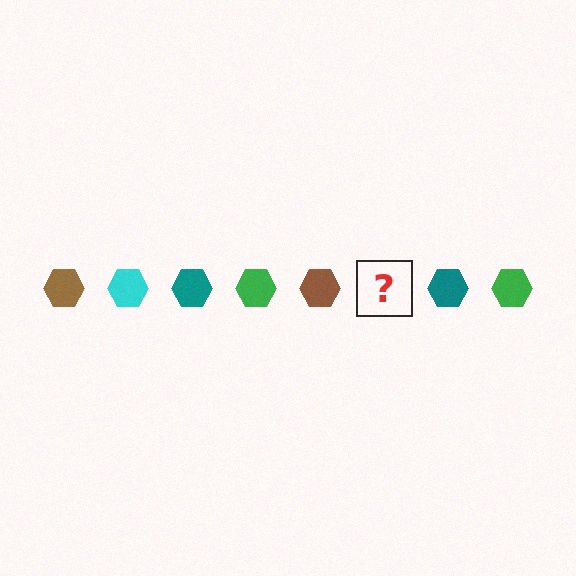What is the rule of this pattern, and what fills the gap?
The rule is that the pattern cycles through brown, cyan, teal, green hexagons. The gap should be filled with a cyan hexagon.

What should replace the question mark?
The question mark should be replaced with a cyan hexagon.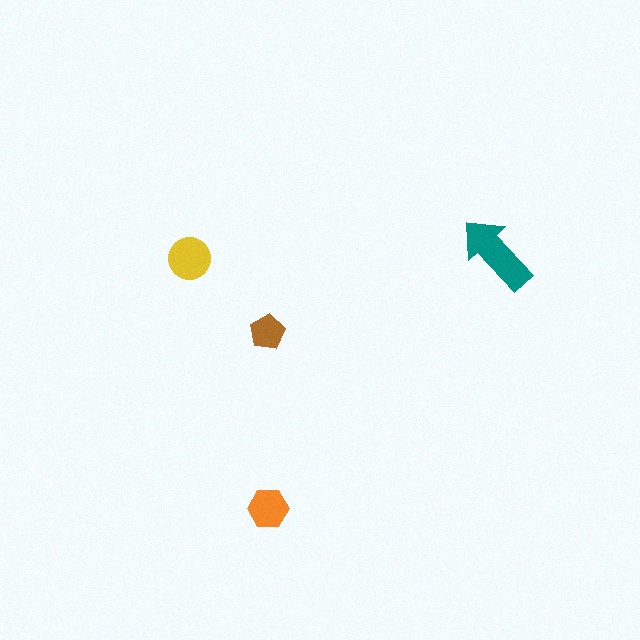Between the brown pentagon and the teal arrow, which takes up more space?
The teal arrow.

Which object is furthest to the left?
The yellow circle is leftmost.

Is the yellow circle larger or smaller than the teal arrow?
Smaller.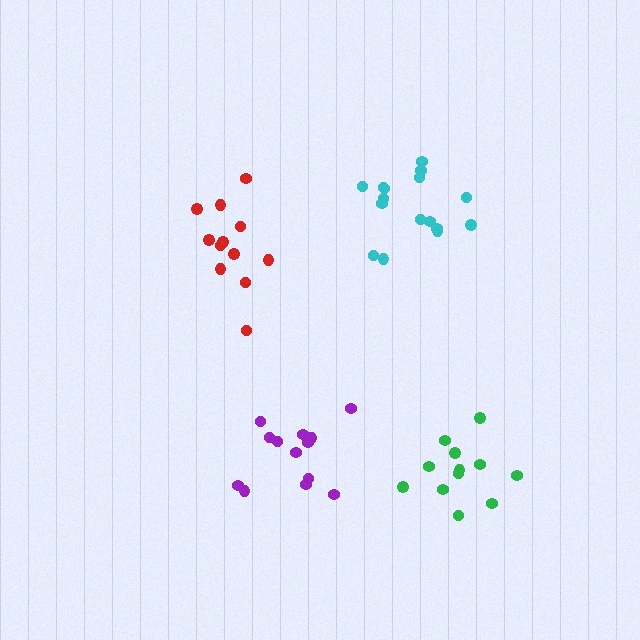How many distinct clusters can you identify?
There are 4 distinct clusters.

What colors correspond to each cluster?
The clusters are colored: green, red, purple, cyan.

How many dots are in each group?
Group 1: 12 dots, Group 2: 12 dots, Group 3: 13 dots, Group 4: 16 dots (53 total).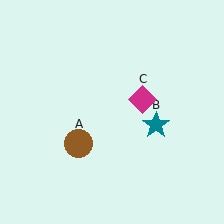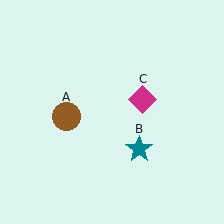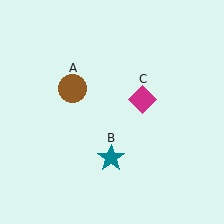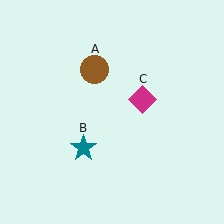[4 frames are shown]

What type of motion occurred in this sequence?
The brown circle (object A), teal star (object B) rotated clockwise around the center of the scene.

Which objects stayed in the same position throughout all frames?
Magenta diamond (object C) remained stationary.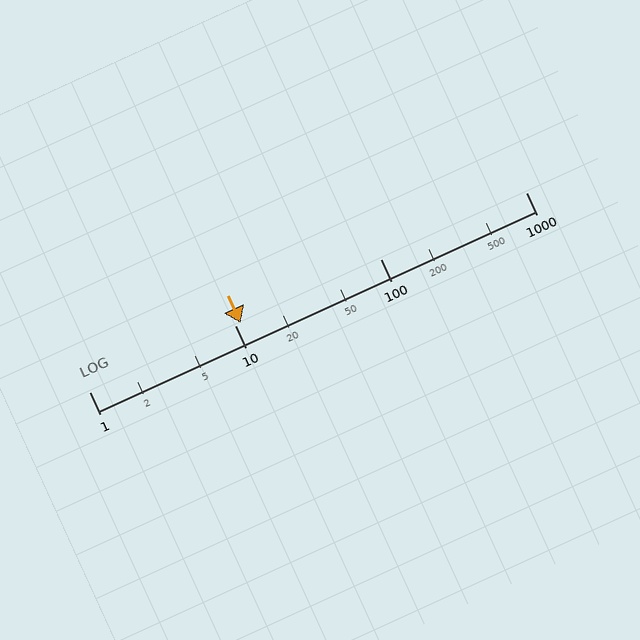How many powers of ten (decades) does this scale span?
The scale spans 3 decades, from 1 to 1000.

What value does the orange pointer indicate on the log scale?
The pointer indicates approximately 11.